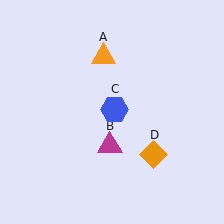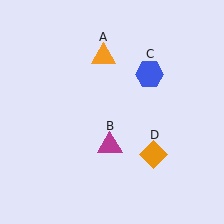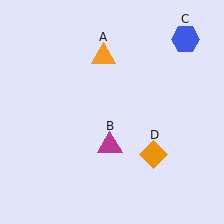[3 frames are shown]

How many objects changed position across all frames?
1 object changed position: blue hexagon (object C).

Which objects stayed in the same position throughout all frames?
Orange triangle (object A) and magenta triangle (object B) and orange diamond (object D) remained stationary.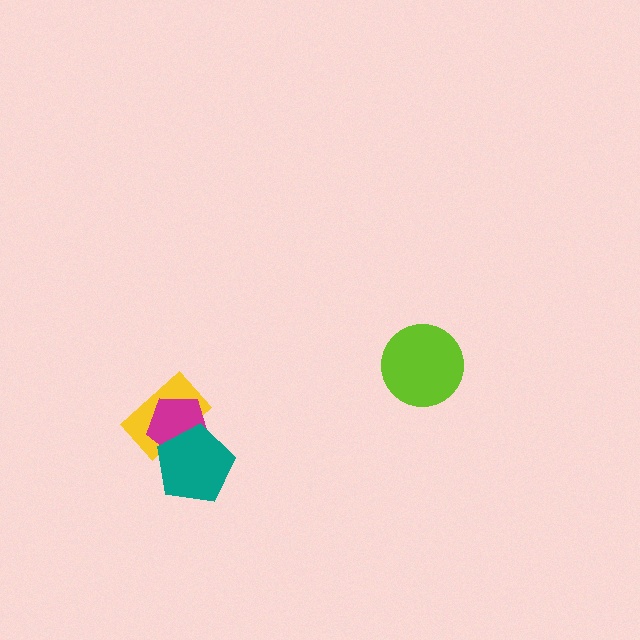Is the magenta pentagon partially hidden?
Yes, it is partially covered by another shape.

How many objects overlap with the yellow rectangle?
2 objects overlap with the yellow rectangle.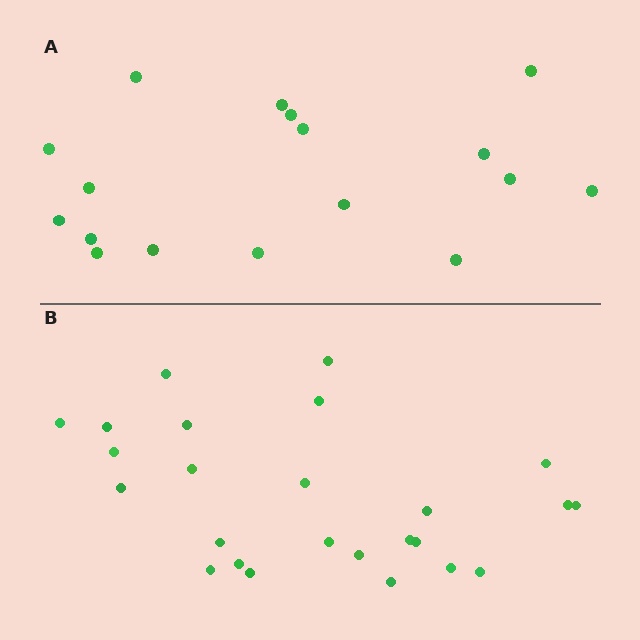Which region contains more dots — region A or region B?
Region B (the bottom region) has more dots.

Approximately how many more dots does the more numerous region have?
Region B has roughly 8 or so more dots than region A.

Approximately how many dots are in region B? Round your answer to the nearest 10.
About 20 dots. (The exact count is 25, which rounds to 20.)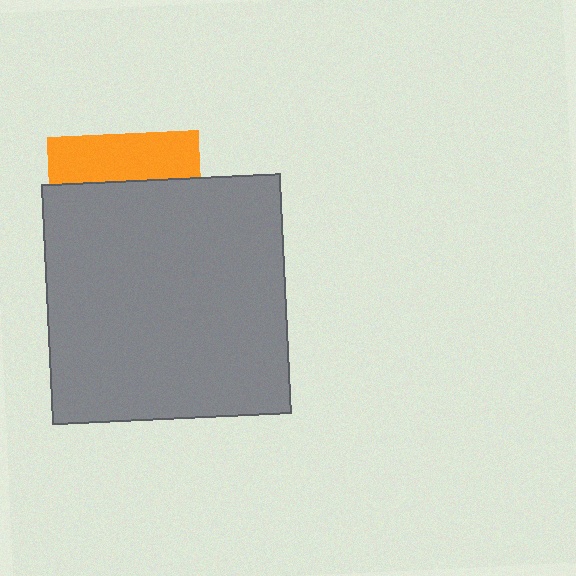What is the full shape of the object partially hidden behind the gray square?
The partially hidden object is an orange square.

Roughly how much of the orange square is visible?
A small part of it is visible (roughly 31%).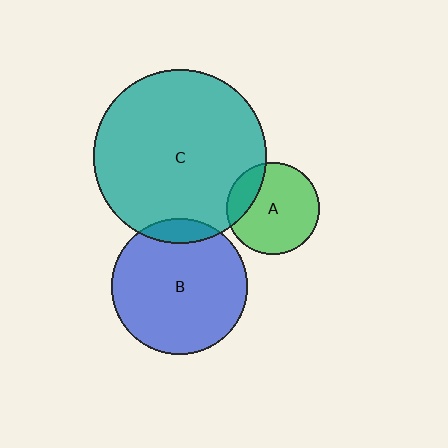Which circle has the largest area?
Circle C (teal).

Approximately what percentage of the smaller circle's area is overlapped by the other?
Approximately 20%.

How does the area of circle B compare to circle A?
Approximately 2.2 times.